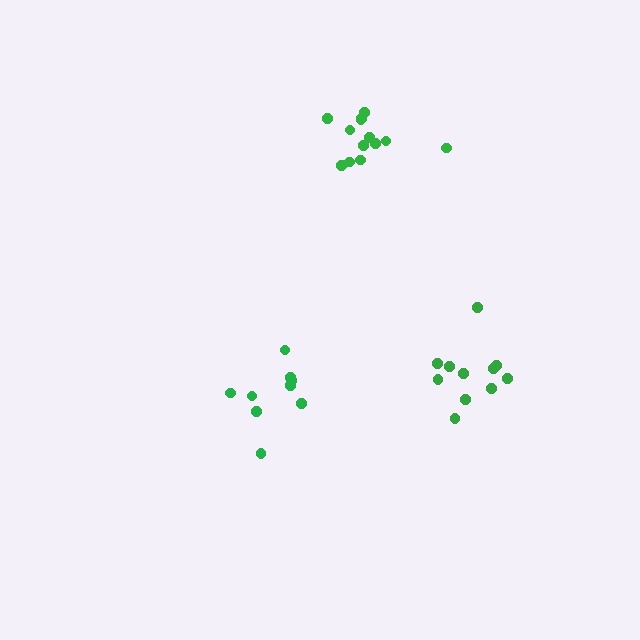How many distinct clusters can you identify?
There are 3 distinct clusters.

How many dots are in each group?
Group 1: 13 dots, Group 2: 9 dots, Group 3: 11 dots (33 total).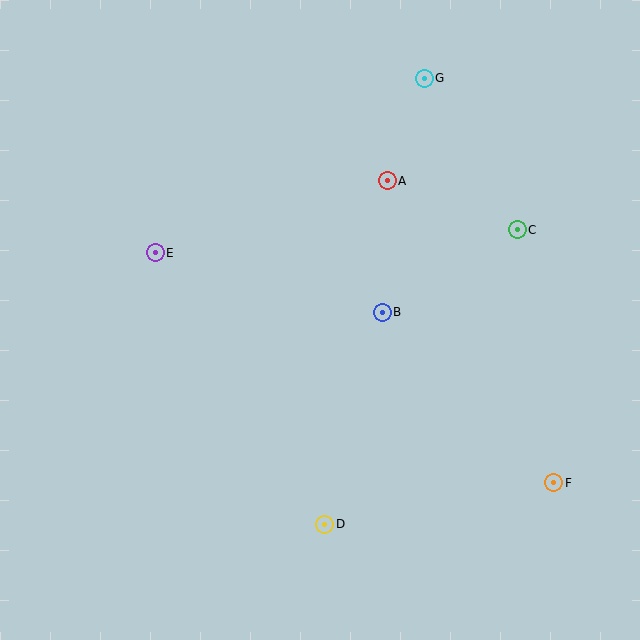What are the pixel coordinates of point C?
Point C is at (517, 230).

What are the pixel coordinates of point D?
Point D is at (325, 524).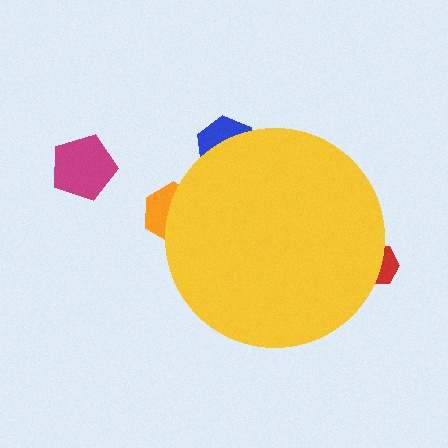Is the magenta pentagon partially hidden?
No, the magenta pentagon is fully visible.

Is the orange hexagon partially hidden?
Yes, the orange hexagon is partially hidden behind the yellow circle.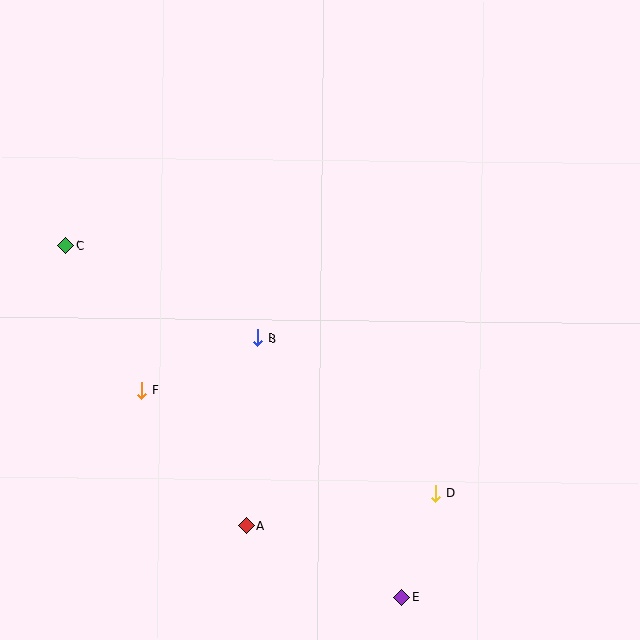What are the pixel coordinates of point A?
Point A is at (246, 526).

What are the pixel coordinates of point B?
Point B is at (257, 338).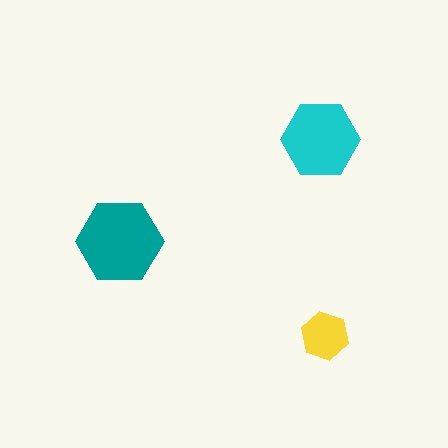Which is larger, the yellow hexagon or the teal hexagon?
The teal one.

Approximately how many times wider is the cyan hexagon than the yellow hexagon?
About 1.5 times wider.